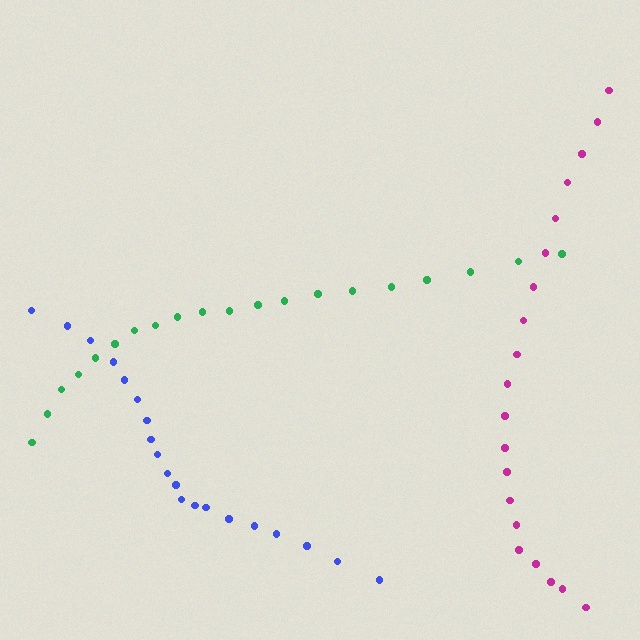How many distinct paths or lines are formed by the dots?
There are 3 distinct paths.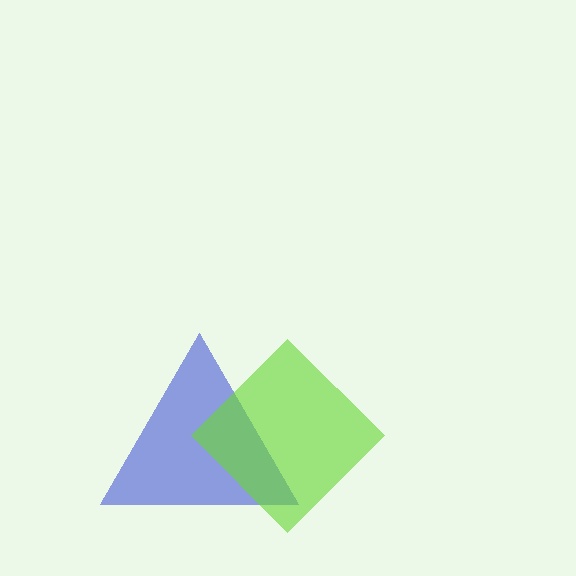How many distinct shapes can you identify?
There are 2 distinct shapes: a blue triangle, a lime diamond.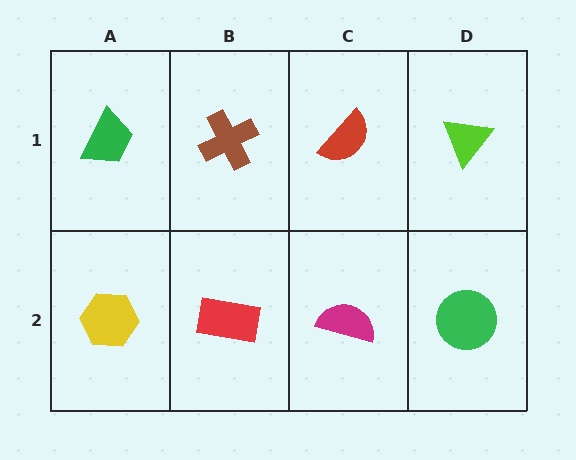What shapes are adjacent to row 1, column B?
A red rectangle (row 2, column B), a green trapezoid (row 1, column A), a red semicircle (row 1, column C).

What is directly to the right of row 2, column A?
A red rectangle.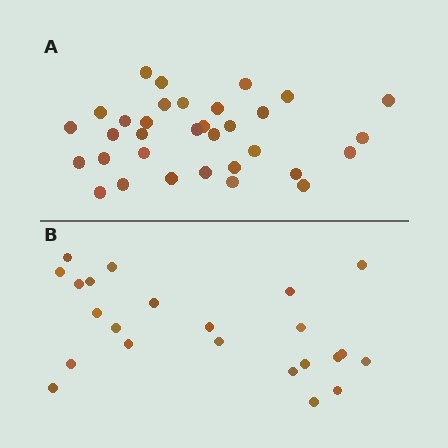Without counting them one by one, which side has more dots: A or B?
Region A (the top region) has more dots.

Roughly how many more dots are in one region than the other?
Region A has roughly 10 or so more dots than region B.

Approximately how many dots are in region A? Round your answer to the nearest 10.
About 30 dots. (The exact count is 33, which rounds to 30.)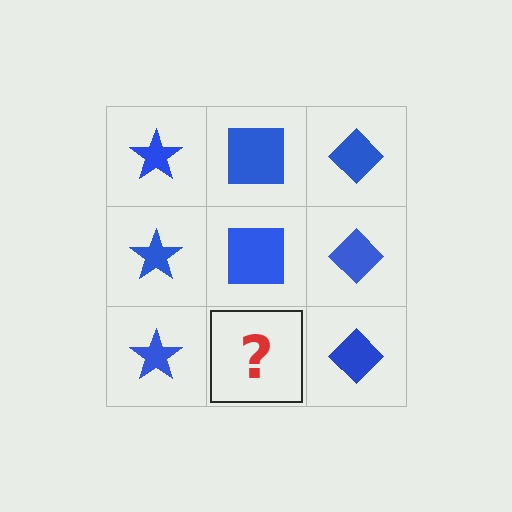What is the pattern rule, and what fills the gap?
The rule is that each column has a consistent shape. The gap should be filled with a blue square.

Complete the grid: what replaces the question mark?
The question mark should be replaced with a blue square.